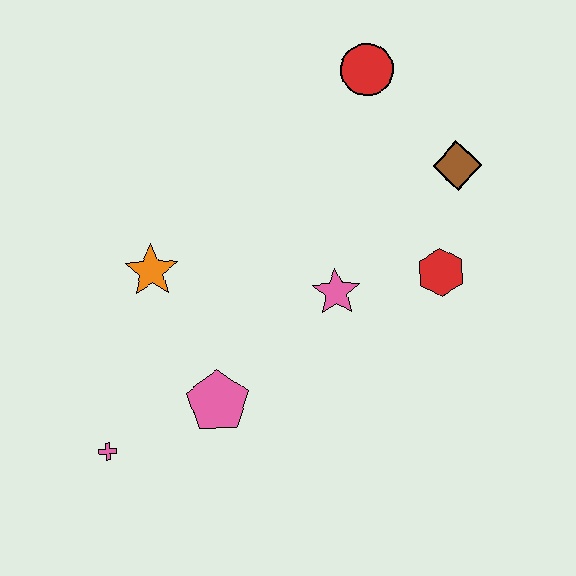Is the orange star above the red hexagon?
Yes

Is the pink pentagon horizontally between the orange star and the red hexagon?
Yes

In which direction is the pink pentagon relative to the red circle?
The pink pentagon is below the red circle.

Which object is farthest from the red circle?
The pink cross is farthest from the red circle.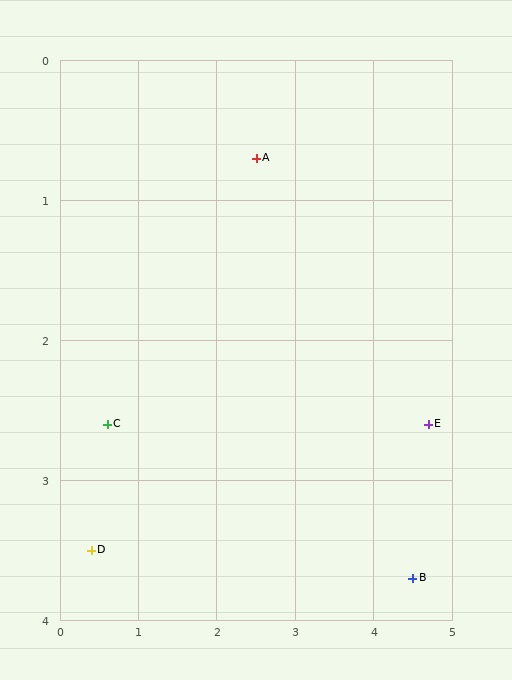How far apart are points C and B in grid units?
Points C and B are about 4.1 grid units apart.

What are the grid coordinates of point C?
Point C is at approximately (0.6, 2.6).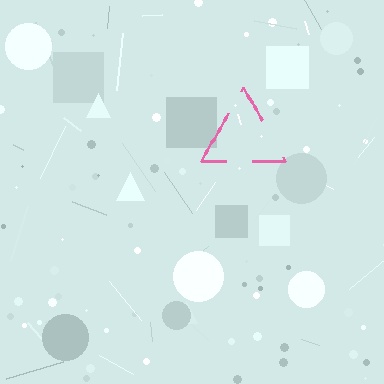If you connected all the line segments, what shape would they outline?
They would outline a triangle.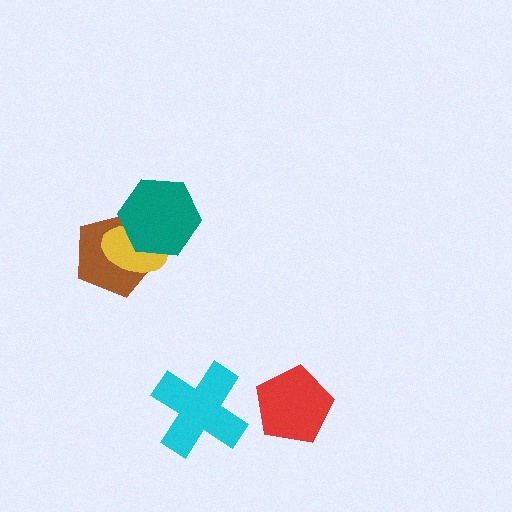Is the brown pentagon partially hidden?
Yes, it is partially covered by another shape.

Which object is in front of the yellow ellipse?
The teal hexagon is in front of the yellow ellipse.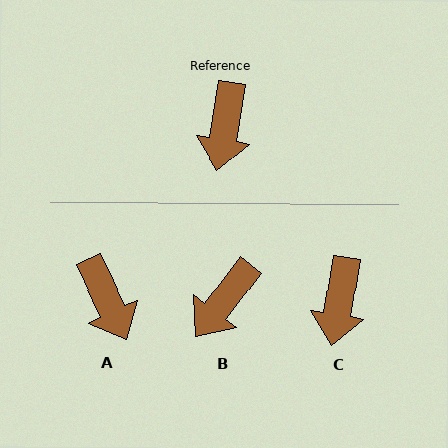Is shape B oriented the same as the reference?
No, it is off by about 28 degrees.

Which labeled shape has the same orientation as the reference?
C.